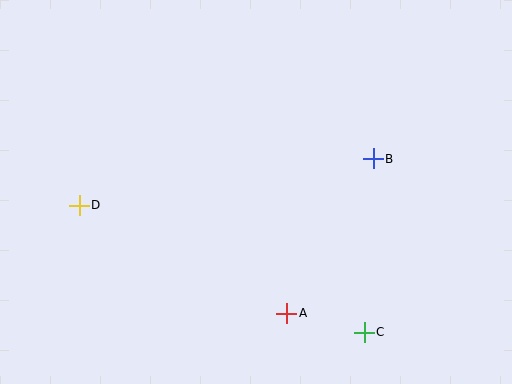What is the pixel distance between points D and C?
The distance between D and C is 312 pixels.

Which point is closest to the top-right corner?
Point B is closest to the top-right corner.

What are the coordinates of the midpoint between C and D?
The midpoint between C and D is at (222, 269).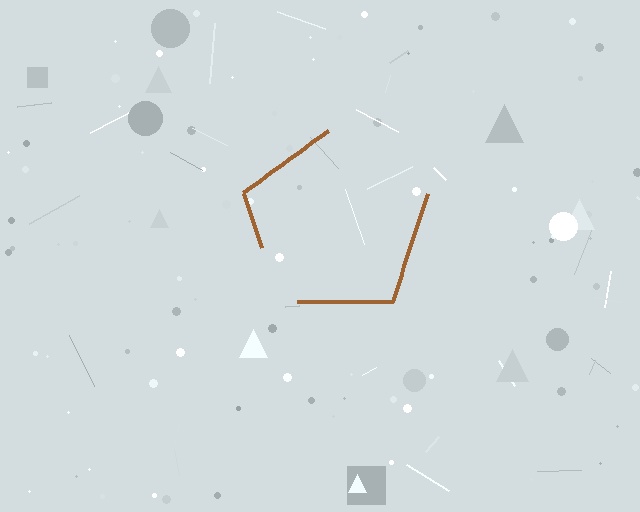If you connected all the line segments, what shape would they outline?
They would outline a pentagon.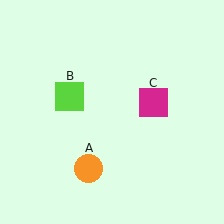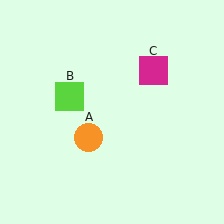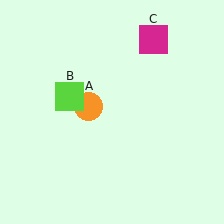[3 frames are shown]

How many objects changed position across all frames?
2 objects changed position: orange circle (object A), magenta square (object C).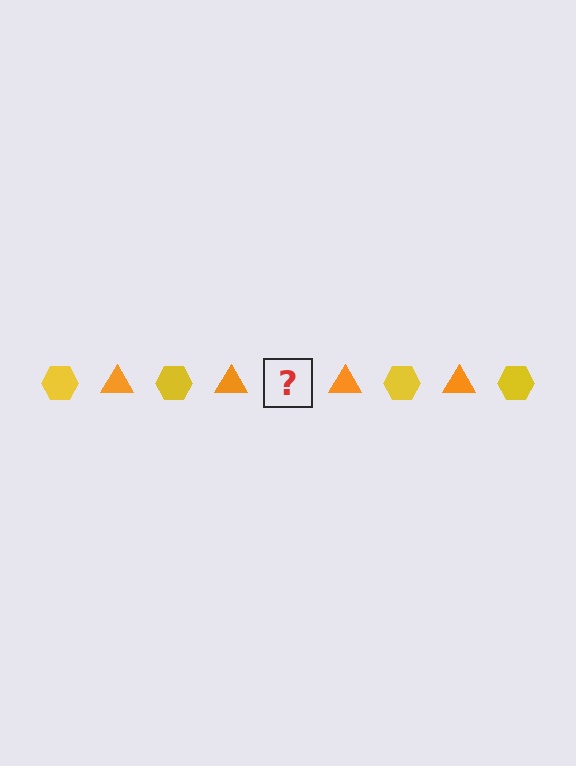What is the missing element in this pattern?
The missing element is a yellow hexagon.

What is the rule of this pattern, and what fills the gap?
The rule is that the pattern alternates between yellow hexagon and orange triangle. The gap should be filled with a yellow hexagon.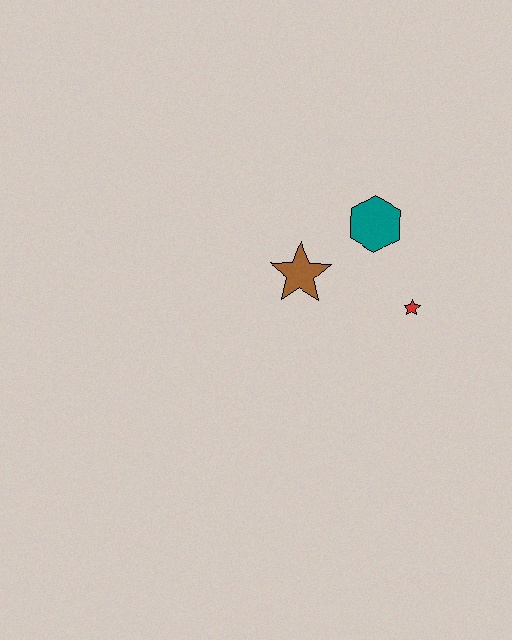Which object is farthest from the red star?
The brown star is farthest from the red star.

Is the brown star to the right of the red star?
No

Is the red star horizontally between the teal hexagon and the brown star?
No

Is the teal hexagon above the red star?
Yes